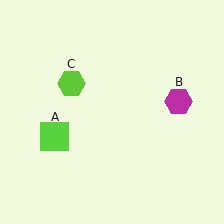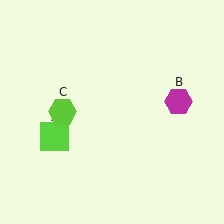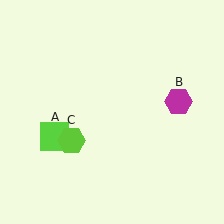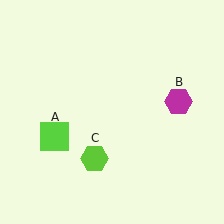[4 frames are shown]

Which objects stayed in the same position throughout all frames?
Lime square (object A) and magenta hexagon (object B) remained stationary.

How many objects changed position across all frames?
1 object changed position: lime hexagon (object C).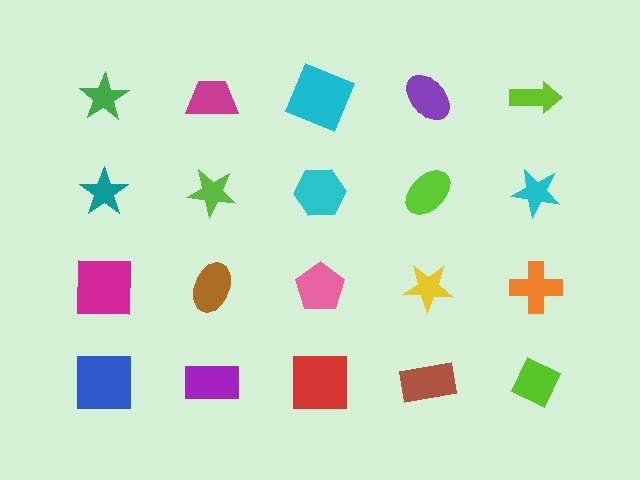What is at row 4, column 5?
A lime diamond.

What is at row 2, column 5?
A cyan star.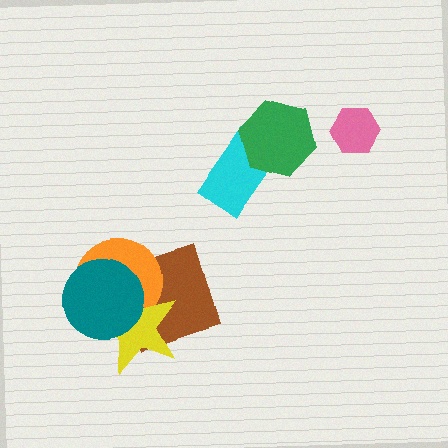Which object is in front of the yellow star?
The teal circle is in front of the yellow star.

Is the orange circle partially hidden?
Yes, it is partially covered by another shape.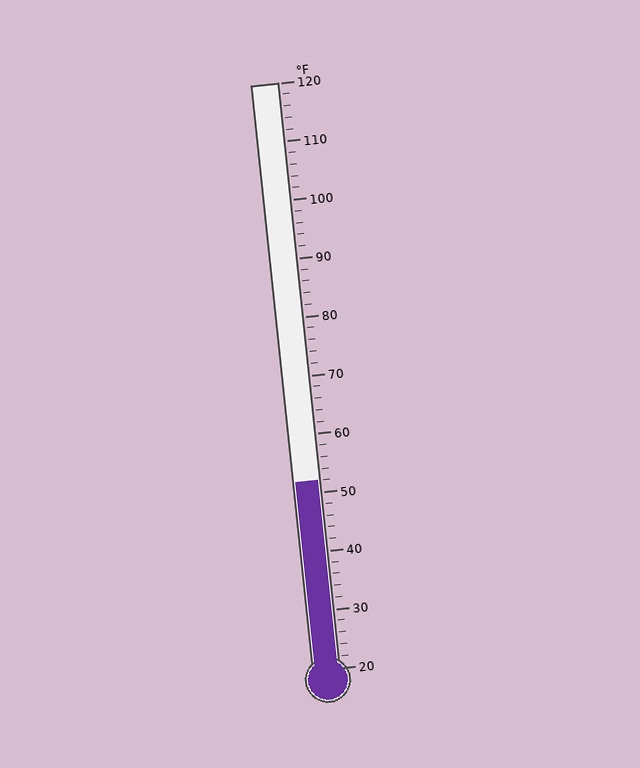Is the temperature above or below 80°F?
The temperature is below 80°F.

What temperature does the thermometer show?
The thermometer shows approximately 52°F.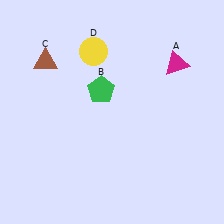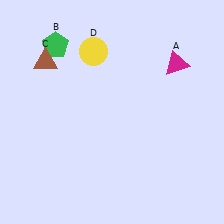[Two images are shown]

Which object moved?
The green pentagon (B) moved left.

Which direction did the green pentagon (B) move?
The green pentagon (B) moved left.